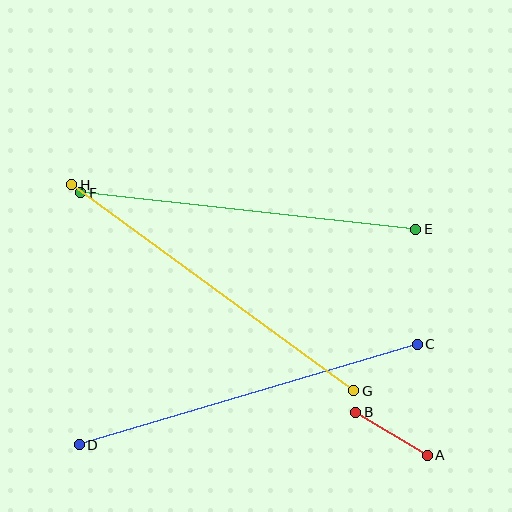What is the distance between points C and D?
The distance is approximately 352 pixels.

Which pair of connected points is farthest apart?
Points C and D are farthest apart.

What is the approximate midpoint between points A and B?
The midpoint is at approximately (391, 434) pixels.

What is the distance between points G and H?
The distance is approximately 349 pixels.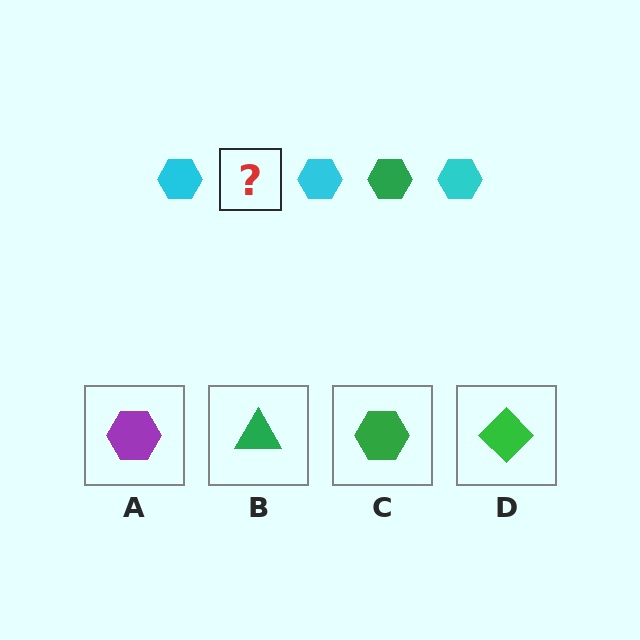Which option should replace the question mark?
Option C.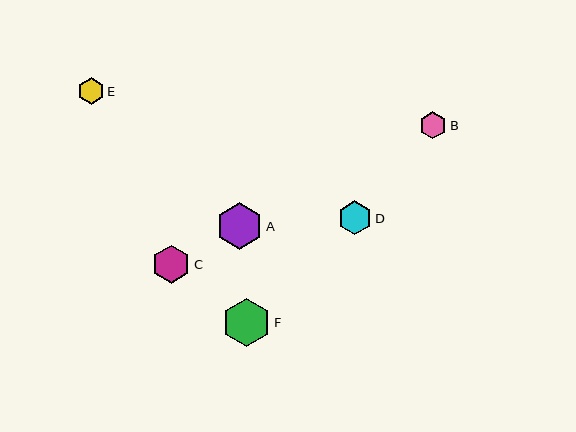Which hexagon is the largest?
Hexagon F is the largest with a size of approximately 48 pixels.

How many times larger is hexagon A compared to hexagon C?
Hexagon A is approximately 1.2 times the size of hexagon C.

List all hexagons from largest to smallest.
From largest to smallest: F, A, C, D, B, E.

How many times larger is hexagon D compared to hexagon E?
Hexagon D is approximately 1.3 times the size of hexagon E.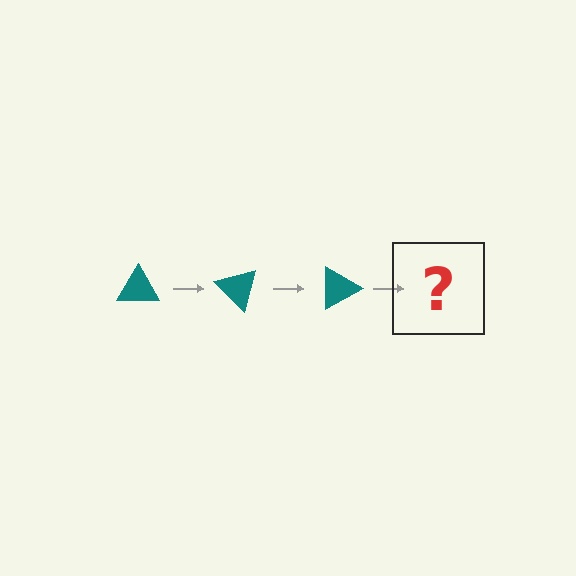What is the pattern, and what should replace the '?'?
The pattern is that the triangle rotates 45 degrees each step. The '?' should be a teal triangle rotated 135 degrees.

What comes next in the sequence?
The next element should be a teal triangle rotated 135 degrees.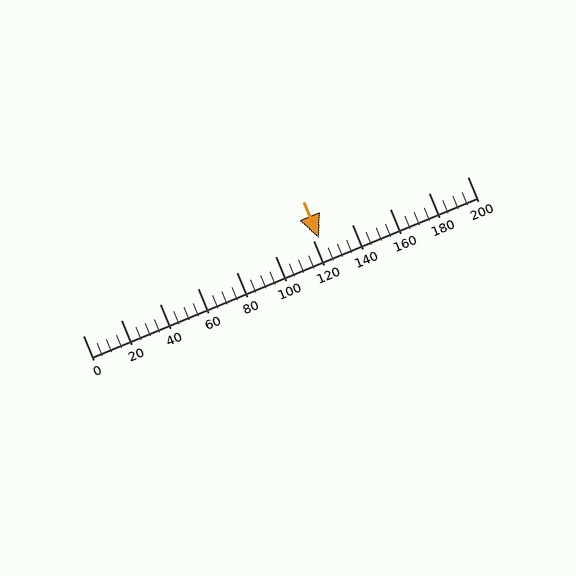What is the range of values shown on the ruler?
The ruler shows values from 0 to 200.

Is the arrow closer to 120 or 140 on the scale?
The arrow is closer to 120.